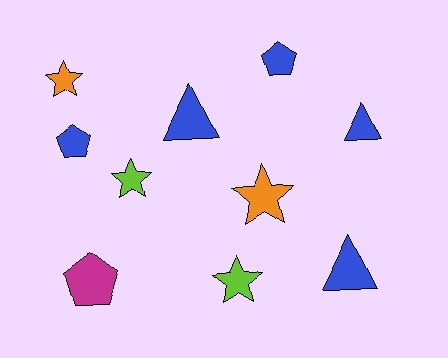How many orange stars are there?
There are 2 orange stars.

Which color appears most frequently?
Blue, with 5 objects.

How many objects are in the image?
There are 10 objects.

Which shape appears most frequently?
Star, with 4 objects.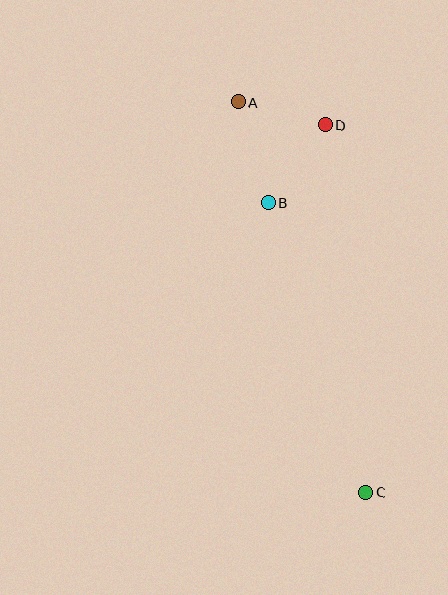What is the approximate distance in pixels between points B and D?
The distance between B and D is approximately 96 pixels.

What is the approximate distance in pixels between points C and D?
The distance between C and D is approximately 370 pixels.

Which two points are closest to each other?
Points A and D are closest to each other.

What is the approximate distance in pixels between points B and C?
The distance between B and C is approximately 306 pixels.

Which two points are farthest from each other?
Points A and C are farthest from each other.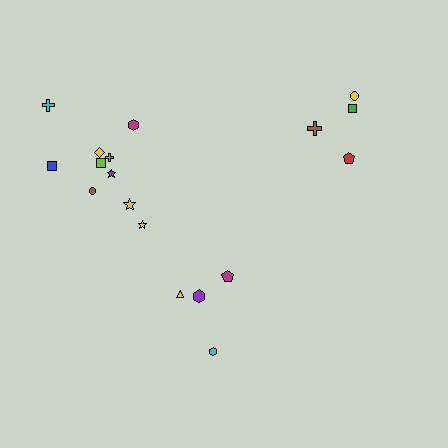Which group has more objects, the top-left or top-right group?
The top-left group.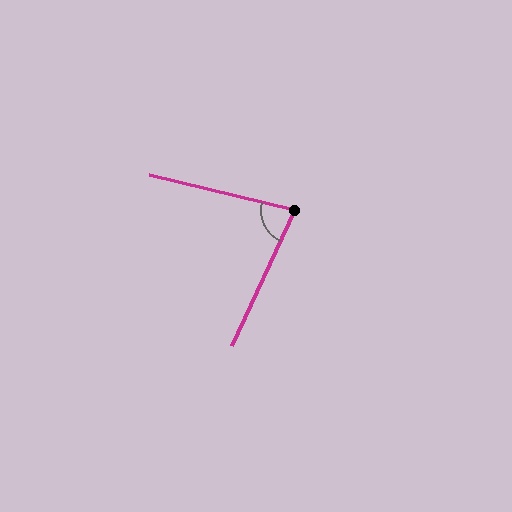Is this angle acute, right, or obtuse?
It is acute.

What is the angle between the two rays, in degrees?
Approximately 79 degrees.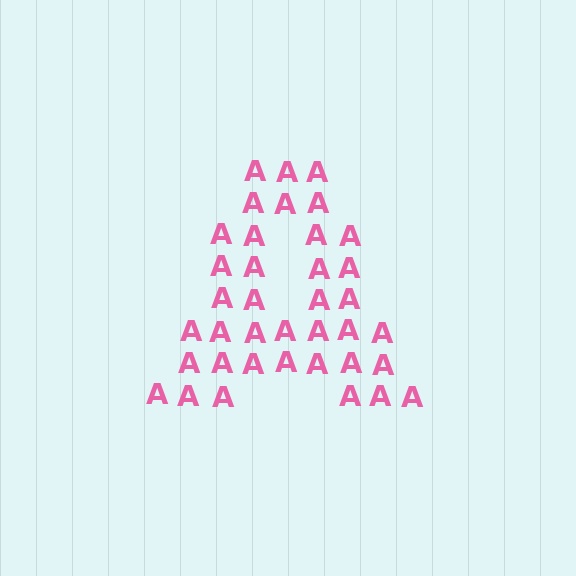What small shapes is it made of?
It is made of small letter A's.